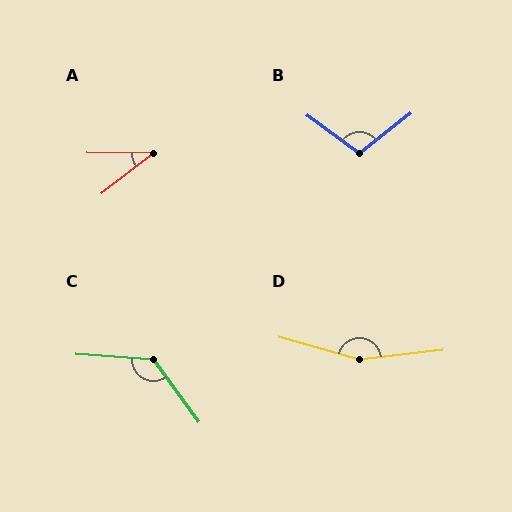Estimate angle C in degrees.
Approximately 131 degrees.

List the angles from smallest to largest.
A (38°), B (106°), C (131°), D (158°).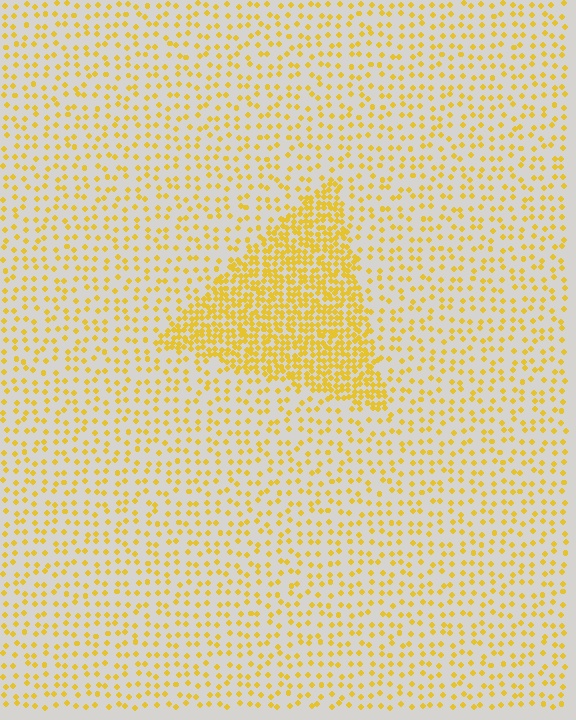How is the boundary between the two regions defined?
The boundary is defined by a change in element density (approximately 2.8x ratio). All elements are the same color, size, and shape.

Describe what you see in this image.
The image contains small yellow elements arranged at two different densities. A triangle-shaped region is visible where the elements are more densely packed than the surrounding area.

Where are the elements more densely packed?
The elements are more densely packed inside the triangle boundary.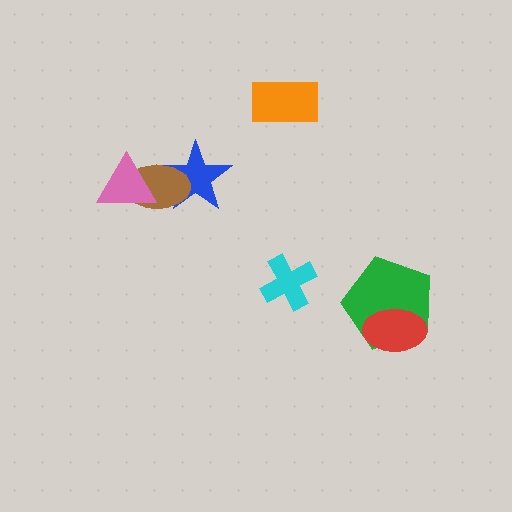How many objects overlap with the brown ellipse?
2 objects overlap with the brown ellipse.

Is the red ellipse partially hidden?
No, no other shape covers it.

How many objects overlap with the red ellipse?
1 object overlaps with the red ellipse.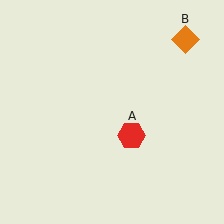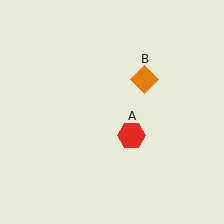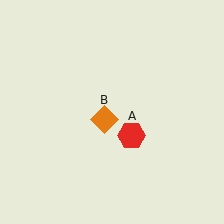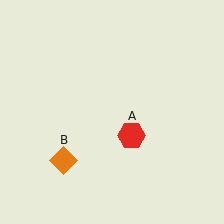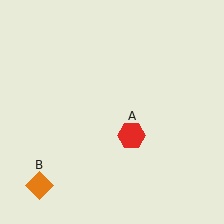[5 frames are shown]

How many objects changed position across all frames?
1 object changed position: orange diamond (object B).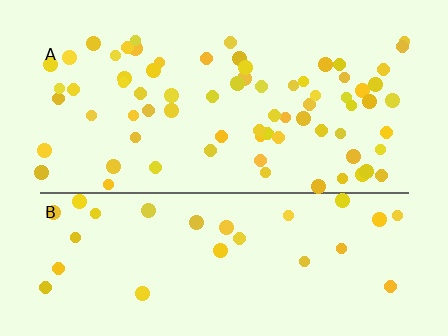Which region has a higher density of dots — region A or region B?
A (the top).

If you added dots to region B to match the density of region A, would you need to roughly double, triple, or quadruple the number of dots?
Approximately double.